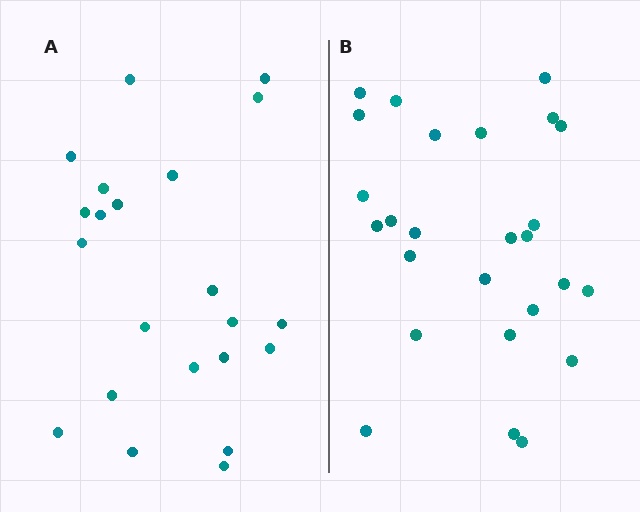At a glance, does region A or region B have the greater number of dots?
Region B (the right region) has more dots.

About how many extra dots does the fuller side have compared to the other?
Region B has about 4 more dots than region A.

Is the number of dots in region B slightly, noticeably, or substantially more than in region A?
Region B has only slightly more — the two regions are fairly close. The ratio is roughly 1.2 to 1.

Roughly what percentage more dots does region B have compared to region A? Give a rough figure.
About 20% more.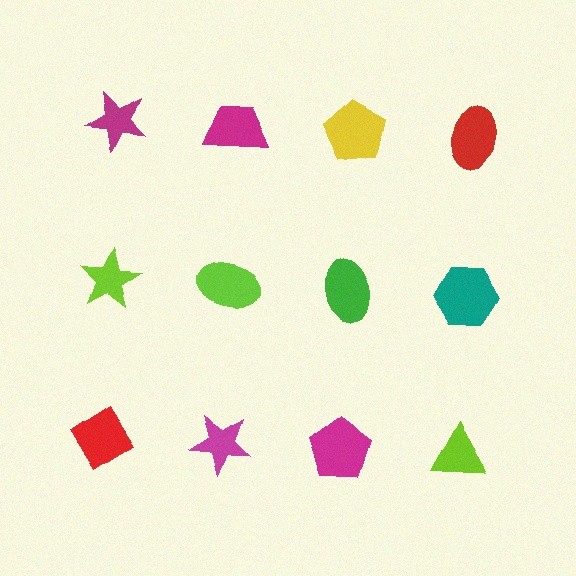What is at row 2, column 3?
A green ellipse.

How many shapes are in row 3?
4 shapes.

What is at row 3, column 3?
A magenta pentagon.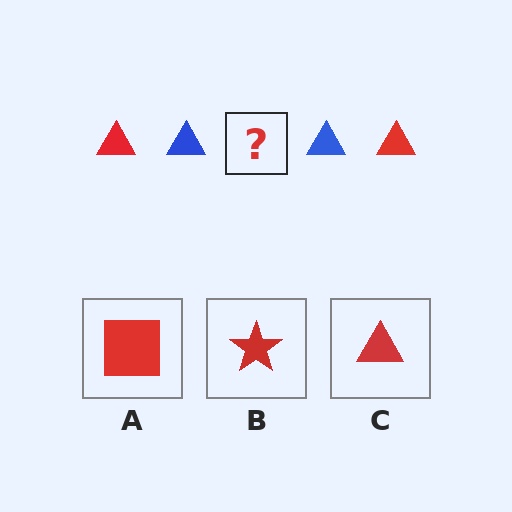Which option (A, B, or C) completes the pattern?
C.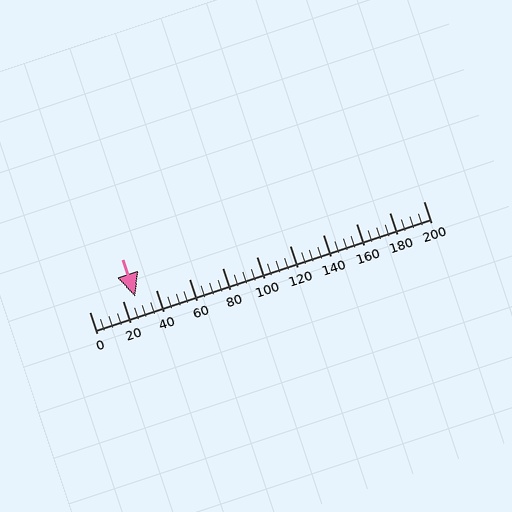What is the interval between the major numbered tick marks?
The major tick marks are spaced 20 units apart.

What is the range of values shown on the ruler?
The ruler shows values from 0 to 200.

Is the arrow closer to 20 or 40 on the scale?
The arrow is closer to 20.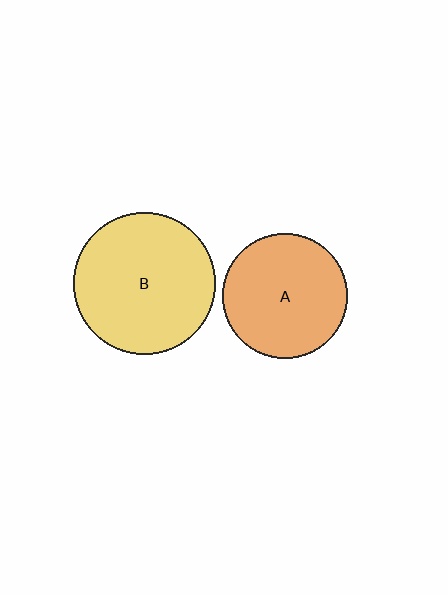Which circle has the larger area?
Circle B (yellow).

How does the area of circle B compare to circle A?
Approximately 1.3 times.